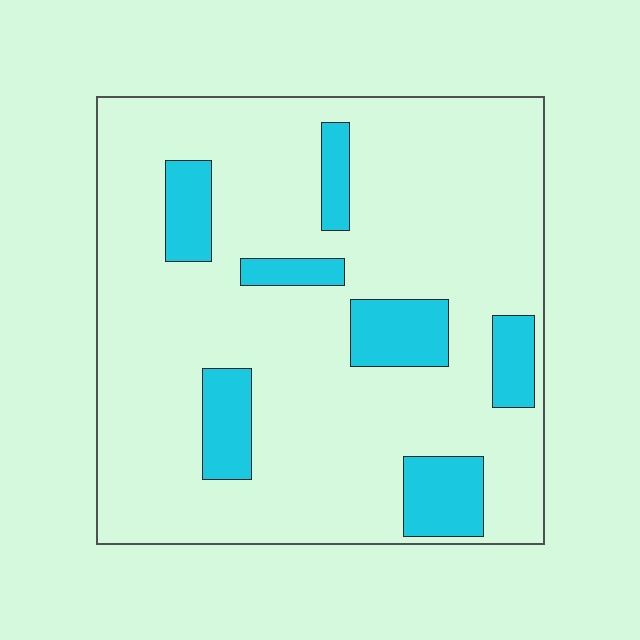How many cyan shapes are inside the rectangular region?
7.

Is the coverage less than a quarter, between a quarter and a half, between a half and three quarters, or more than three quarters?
Less than a quarter.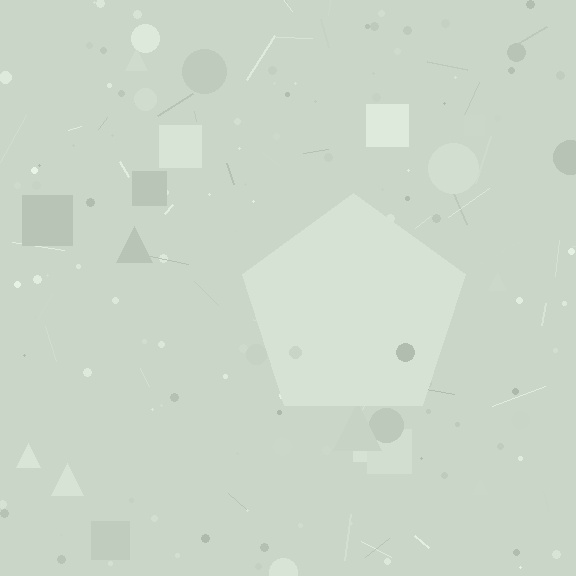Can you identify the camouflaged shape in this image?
The camouflaged shape is a pentagon.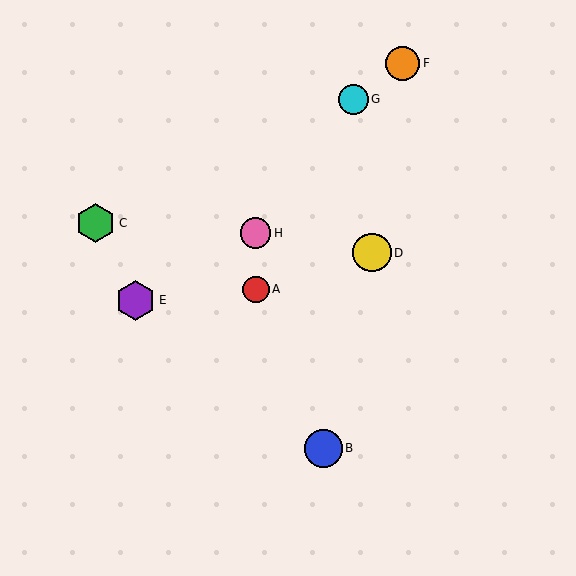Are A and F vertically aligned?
No, A is at x≈256 and F is at x≈403.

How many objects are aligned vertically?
2 objects (A, H) are aligned vertically.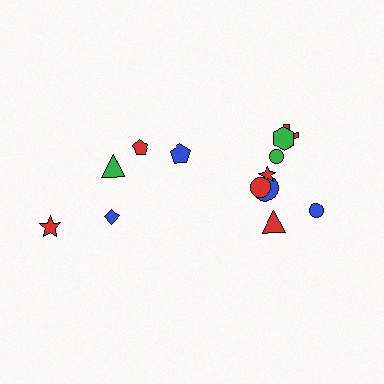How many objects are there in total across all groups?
There are 13 objects.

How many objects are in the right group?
There are 8 objects.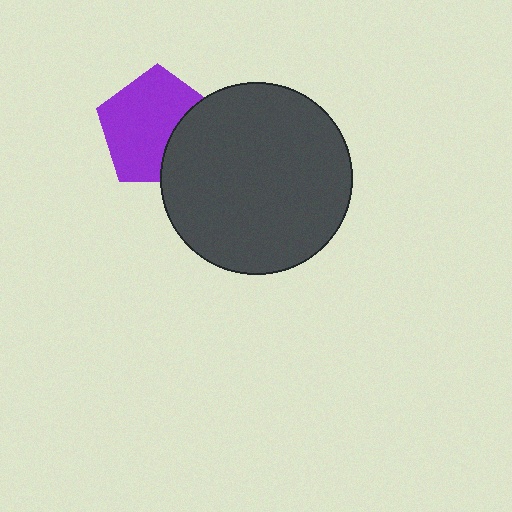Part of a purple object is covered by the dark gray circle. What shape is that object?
It is a pentagon.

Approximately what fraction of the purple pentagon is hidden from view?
Roughly 30% of the purple pentagon is hidden behind the dark gray circle.